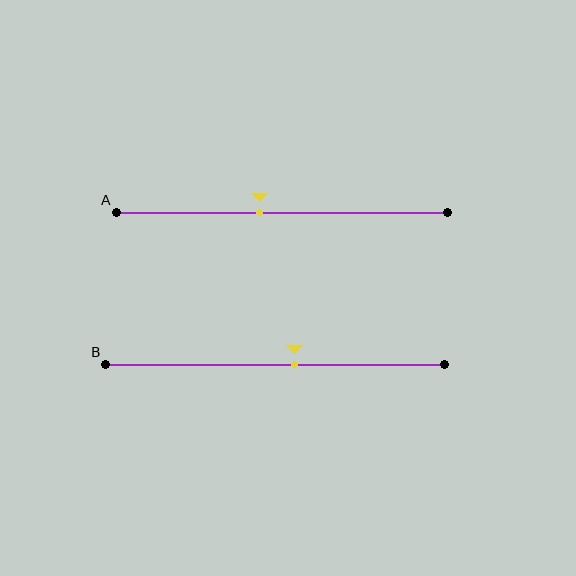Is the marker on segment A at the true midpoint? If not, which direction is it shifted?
No, the marker on segment A is shifted to the left by about 7% of the segment length.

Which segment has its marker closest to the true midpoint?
Segment B has its marker closest to the true midpoint.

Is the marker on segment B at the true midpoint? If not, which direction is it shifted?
No, the marker on segment B is shifted to the right by about 6% of the segment length.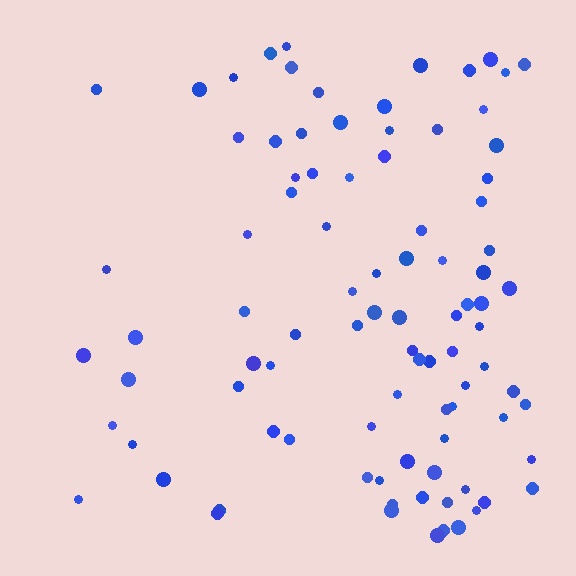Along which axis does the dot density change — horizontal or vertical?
Horizontal.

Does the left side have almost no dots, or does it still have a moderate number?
Still a moderate number, just noticeably fewer than the right.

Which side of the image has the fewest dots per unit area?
The left.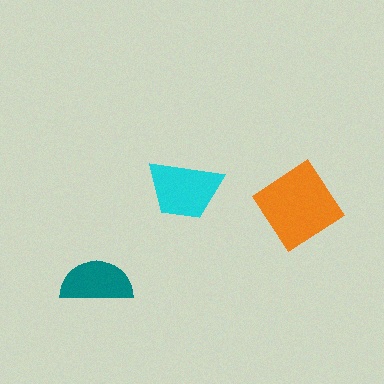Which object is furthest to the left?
The teal semicircle is leftmost.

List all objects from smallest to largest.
The teal semicircle, the cyan trapezoid, the orange diamond.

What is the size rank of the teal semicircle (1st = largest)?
3rd.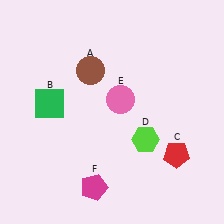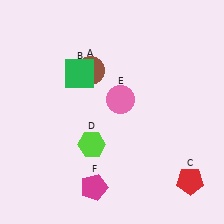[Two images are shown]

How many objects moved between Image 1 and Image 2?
3 objects moved between the two images.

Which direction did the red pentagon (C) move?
The red pentagon (C) moved down.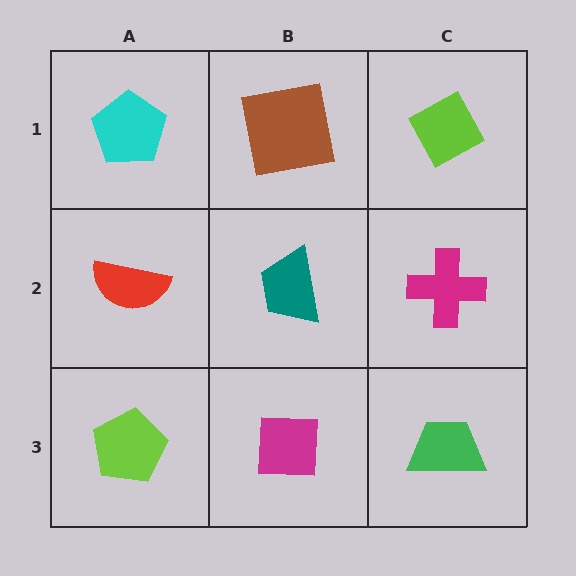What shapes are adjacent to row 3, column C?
A magenta cross (row 2, column C), a magenta square (row 3, column B).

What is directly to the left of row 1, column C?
A brown square.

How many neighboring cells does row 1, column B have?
3.